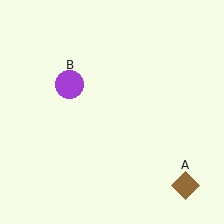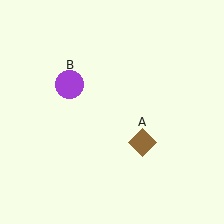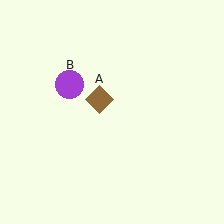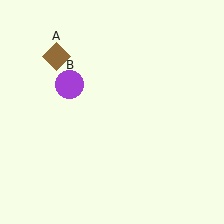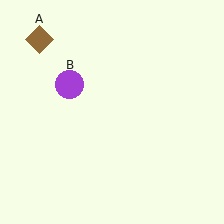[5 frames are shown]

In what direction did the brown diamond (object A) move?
The brown diamond (object A) moved up and to the left.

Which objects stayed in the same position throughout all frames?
Purple circle (object B) remained stationary.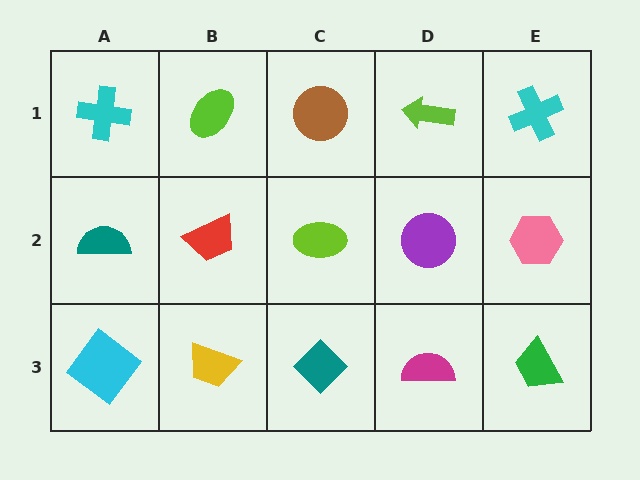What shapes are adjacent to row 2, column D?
A lime arrow (row 1, column D), a magenta semicircle (row 3, column D), a lime ellipse (row 2, column C), a pink hexagon (row 2, column E).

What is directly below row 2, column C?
A teal diamond.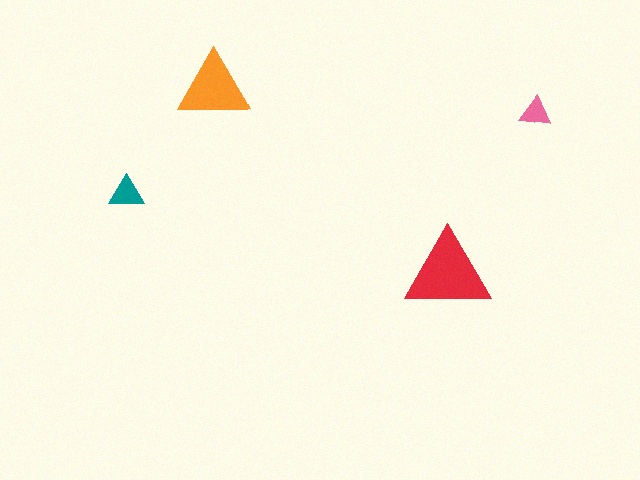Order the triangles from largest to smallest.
the red one, the orange one, the teal one, the pink one.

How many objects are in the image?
There are 4 objects in the image.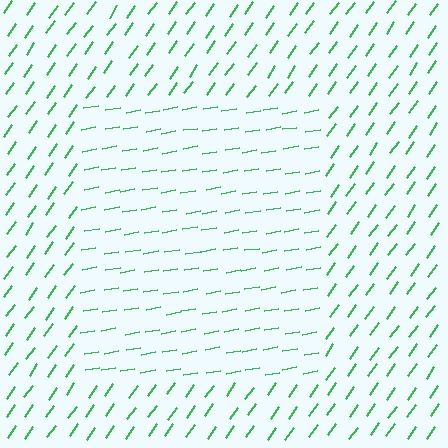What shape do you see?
I see a rectangle.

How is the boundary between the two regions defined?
The boundary is defined purely by a change in line orientation (approximately 45 degrees difference). All lines are the same color and thickness.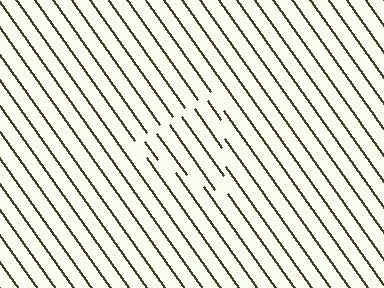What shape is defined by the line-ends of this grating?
An illusory triangle. The interior of the shape contains the same grating, shifted by half a period — the contour is defined by the phase discontinuity where line-ends from the inner and outer gratings abut.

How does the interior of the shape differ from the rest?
The interior of the shape contains the same grating, shifted by half a period — the contour is defined by the phase discontinuity where line-ends from the inner and outer gratings abut.